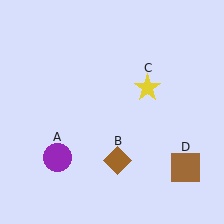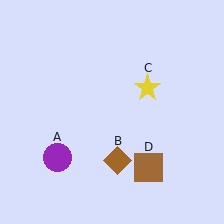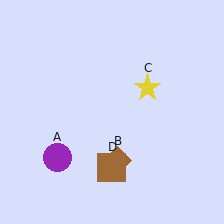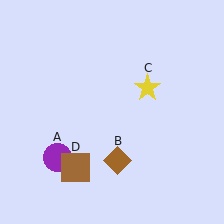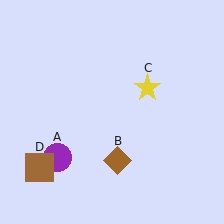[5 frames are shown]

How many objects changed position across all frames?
1 object changed position: brown square (object D).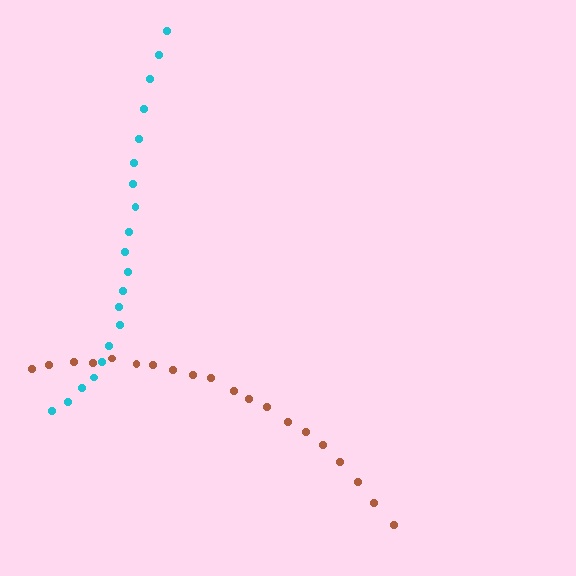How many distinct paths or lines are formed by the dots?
There are 2 distinct paths.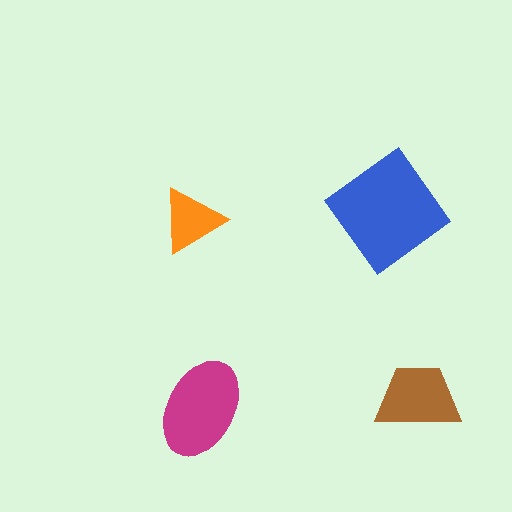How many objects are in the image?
There are 4 objects in the image.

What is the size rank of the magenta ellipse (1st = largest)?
2nd.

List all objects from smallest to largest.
The orange triangle, the brown trapezoid, the magenta ellipse, the blue diamond.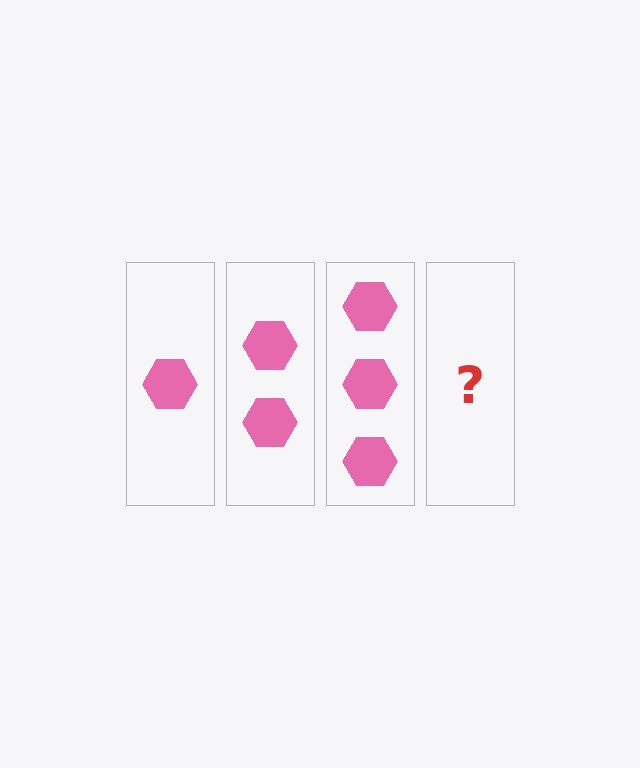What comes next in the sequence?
The next element should be 4 hexagons.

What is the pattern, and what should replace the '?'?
The pattern is that each step adds one more hexagon. The '?' should be 4 hexagons.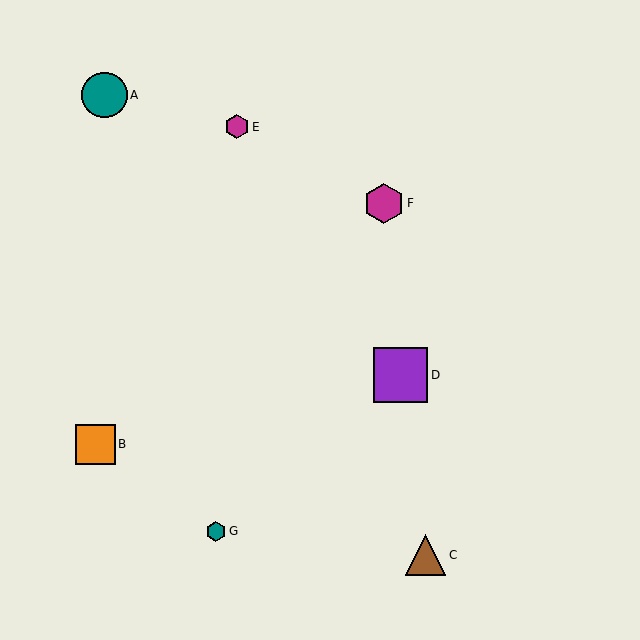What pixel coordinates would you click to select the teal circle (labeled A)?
Click at (105, 95) to select the teal circle A.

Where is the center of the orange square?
The center of the orange square is at (96, 444).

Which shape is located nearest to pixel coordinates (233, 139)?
The magenta hexagon (labeled E) at (237, 127) is nearest to that location.